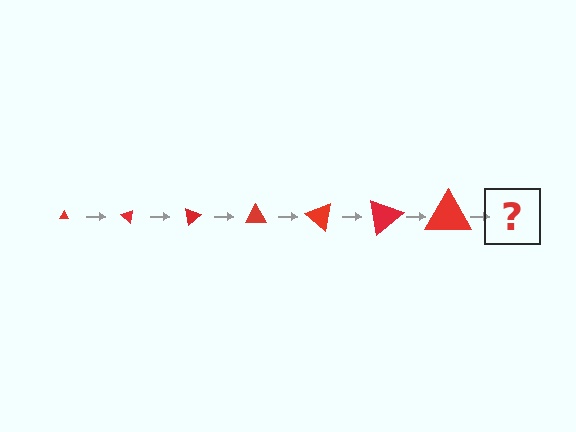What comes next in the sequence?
The next element should be a triangle, larger than the previous one and rotated 280 degrees from the start.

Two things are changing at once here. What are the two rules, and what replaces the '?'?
The two rules are that the triangle grows larger each step and it rotates 40 degrees each step. The '?' should be a triangle, larger than the previous one and rotated 280 degrees from the start.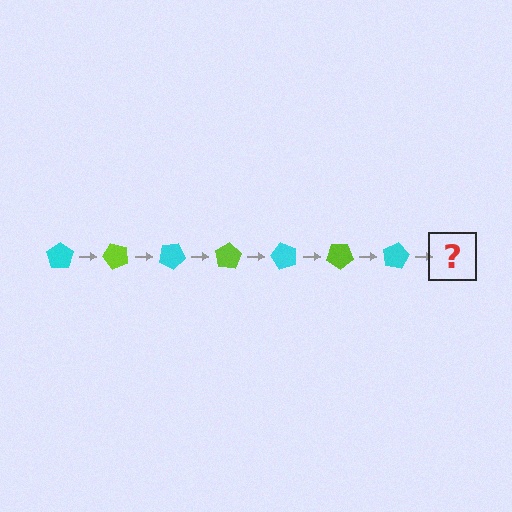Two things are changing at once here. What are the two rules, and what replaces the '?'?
The two rules are that it rotates 50 degrees each step and the color cycles through cyan and lime. The '?' should be a lime pentagon, rotated 350 degrees from the start.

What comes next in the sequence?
The next element should be a lime pentagon, rotated 350 degrees from the start.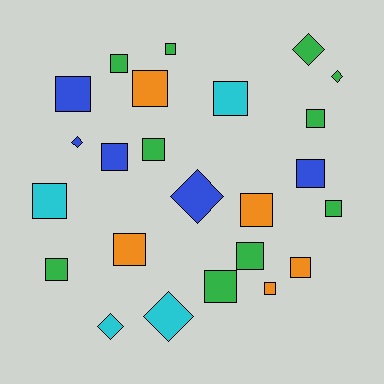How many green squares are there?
There are 8 green squares.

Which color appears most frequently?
Green, with 10 objects.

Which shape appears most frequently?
Square, with 18 objects.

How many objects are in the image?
There are 24 objects.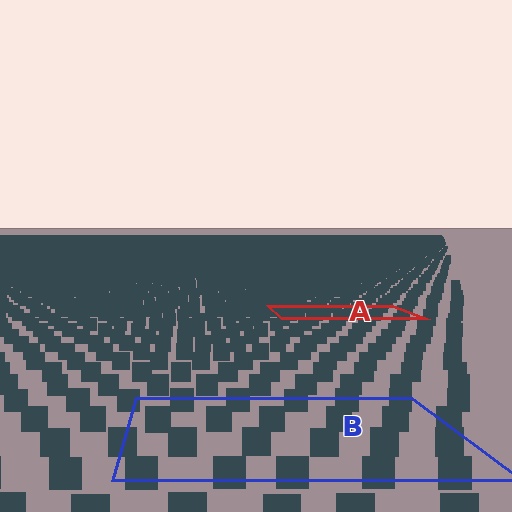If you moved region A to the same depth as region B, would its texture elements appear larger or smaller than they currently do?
They would appear larger. At a closer depth, the same texture elements are projected at a bigger on-screen size.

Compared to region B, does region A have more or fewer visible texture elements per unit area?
Region A has more texture elements per unit area — they are packed more densely because it is farther away.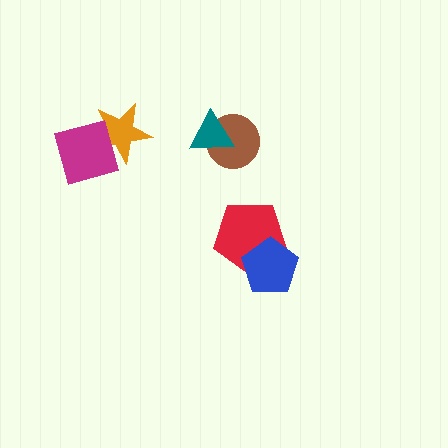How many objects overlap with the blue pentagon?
1 object overlaps with the blue pentagon.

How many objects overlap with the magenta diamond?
1 object overlaps with the magenta diamond.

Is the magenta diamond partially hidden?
No, no other shape covers it.